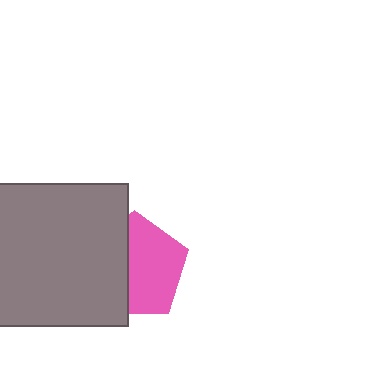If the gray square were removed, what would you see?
You would see the complete pink pentagon.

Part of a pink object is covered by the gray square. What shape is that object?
It is a pentagon.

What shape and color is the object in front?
The object in front is a gray square.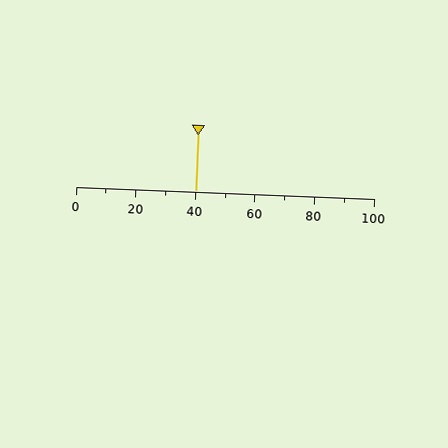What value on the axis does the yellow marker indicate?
The marker indicates approximately 40.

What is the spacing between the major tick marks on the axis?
The major ticks are spaced 20 apart.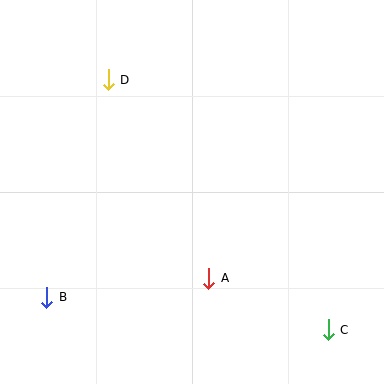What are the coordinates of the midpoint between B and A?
The midpoint between B and A is at (128, 288).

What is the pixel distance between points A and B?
The distance between A and B is 163 pixels.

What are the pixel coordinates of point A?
Point A is at (209, 278).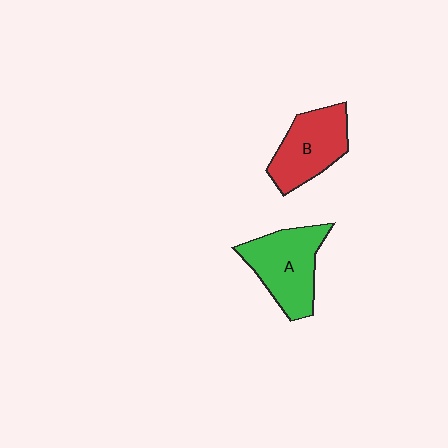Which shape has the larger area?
Shape A (green).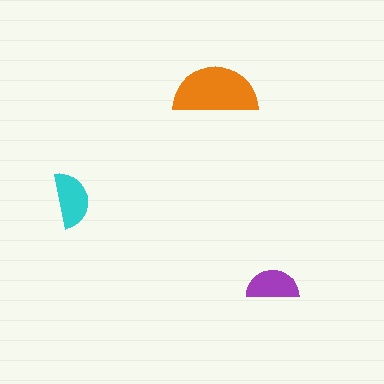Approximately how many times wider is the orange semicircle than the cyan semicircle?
About 1.5 times wider.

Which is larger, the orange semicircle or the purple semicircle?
The orange one.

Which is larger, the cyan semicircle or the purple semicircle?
The cyan one.